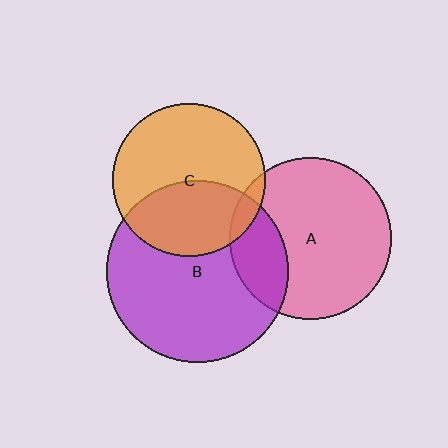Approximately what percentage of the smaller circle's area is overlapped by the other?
Approximately 40%.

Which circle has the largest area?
Circle B (purple).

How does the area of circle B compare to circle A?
Approximately 1.3 times.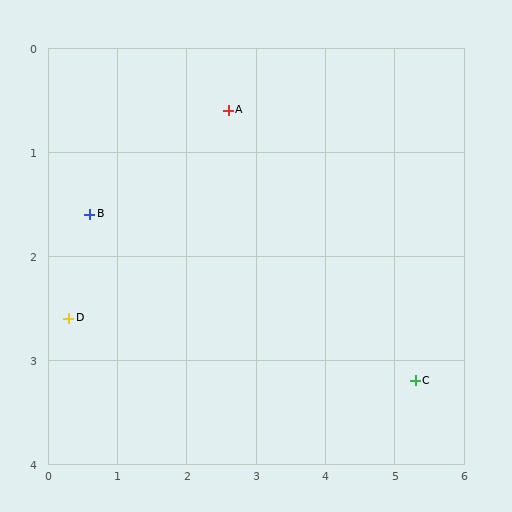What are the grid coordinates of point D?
Point D is at approximately (0.3, 2.6).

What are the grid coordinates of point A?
Point A is at approximately (2.6, 0.6).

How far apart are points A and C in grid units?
Points A and C are about 3.7 grid units apart.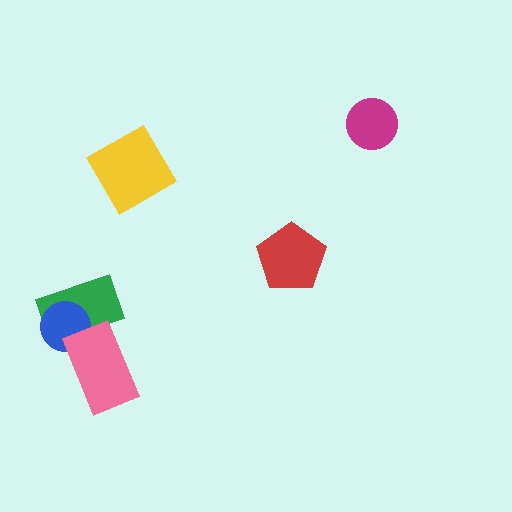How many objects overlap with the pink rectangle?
2 objects overlap with the pink rectangle.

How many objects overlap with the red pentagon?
0 objects overlap with the red pentagon.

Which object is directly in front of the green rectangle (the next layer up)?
The blue circle is directly in front of the green rectangle.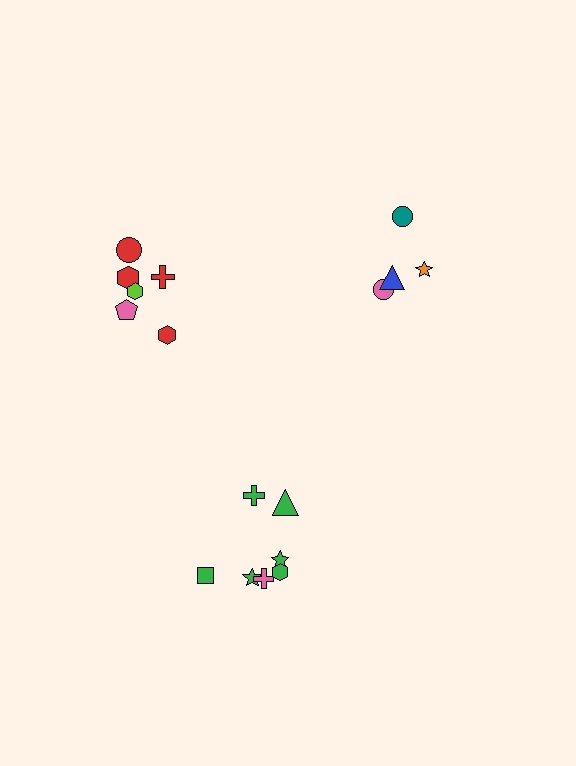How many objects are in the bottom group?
There are 7 objects.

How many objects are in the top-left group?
There are 6 objects.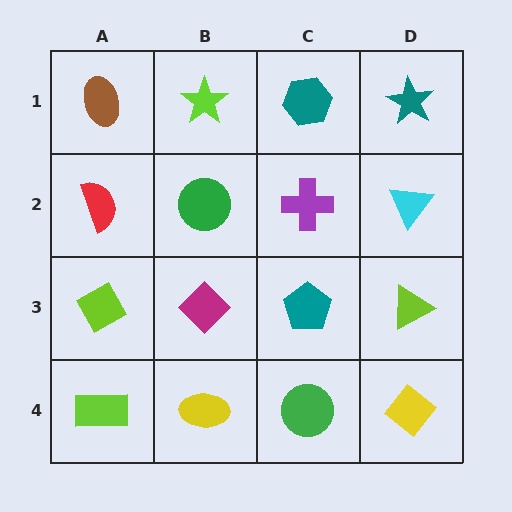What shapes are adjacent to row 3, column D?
A cyan triangle (row 2, column D), a yellow diamond (row 4, column D), a teal pentagon (row 3, column C).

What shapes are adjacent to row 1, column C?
A purple cross (row 2, column C), a lime star (row 1, column B), a teal star (row 1, column D).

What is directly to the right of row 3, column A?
A magenta diamond.